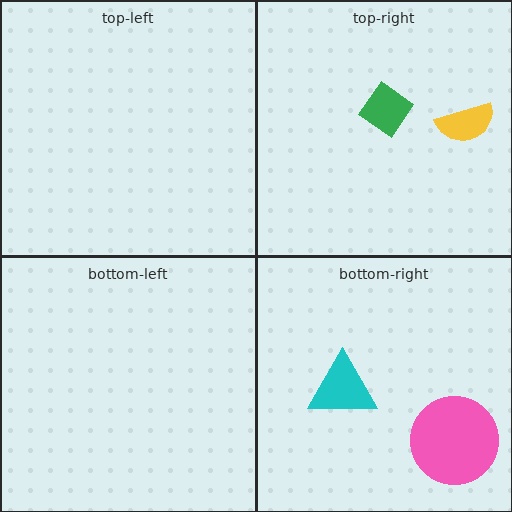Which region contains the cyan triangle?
The bottom-right region.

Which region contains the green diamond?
The top-right region.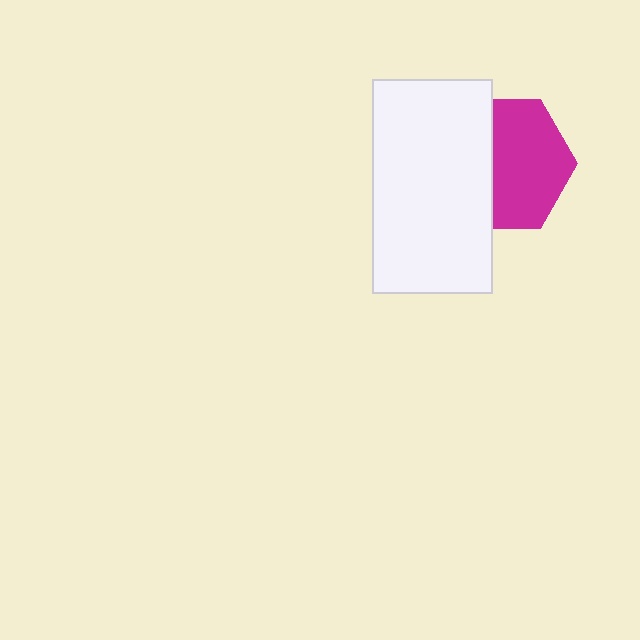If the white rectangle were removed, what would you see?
You would see the complete magenta hexagon.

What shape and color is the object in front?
The object in front is a white rectangle.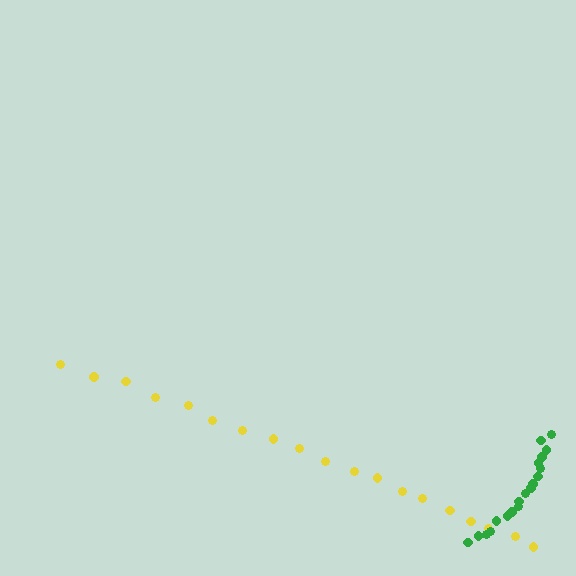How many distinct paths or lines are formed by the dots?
There are 2 distinct paths.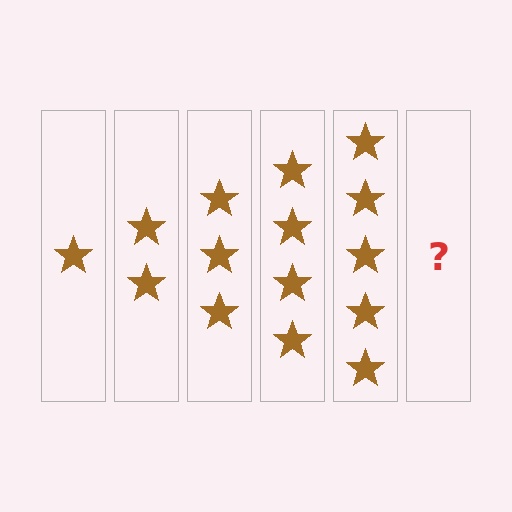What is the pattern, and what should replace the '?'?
The pattern is that each step adds one more star. The '?' should be 6 stars.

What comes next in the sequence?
The next element should be 6 stars.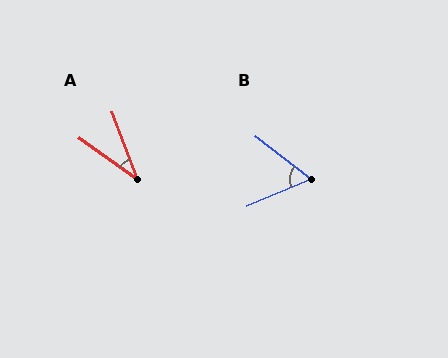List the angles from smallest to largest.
A (34°), B (60°).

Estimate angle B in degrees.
Approximately 60 degrees.